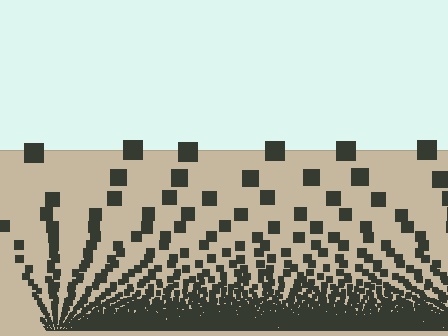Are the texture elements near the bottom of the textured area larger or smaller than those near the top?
Smaller. The gradient is inverted — elements near the bottom are smaller and denser.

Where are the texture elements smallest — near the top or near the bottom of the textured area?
Near the bottom.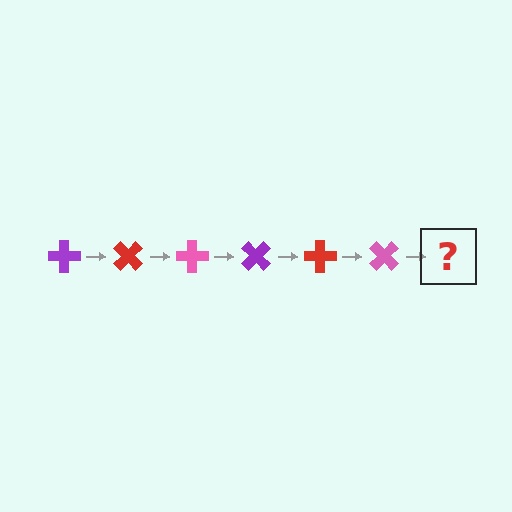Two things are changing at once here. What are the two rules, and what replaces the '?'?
The two rules are that it rotates 45 degrees each step and the color cycles through purple, red, and pink. The '?' should be a purple cross, rotated 270 degrees from the start.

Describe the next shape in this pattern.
It should be a purple cross, rotated 270 degrees from the start.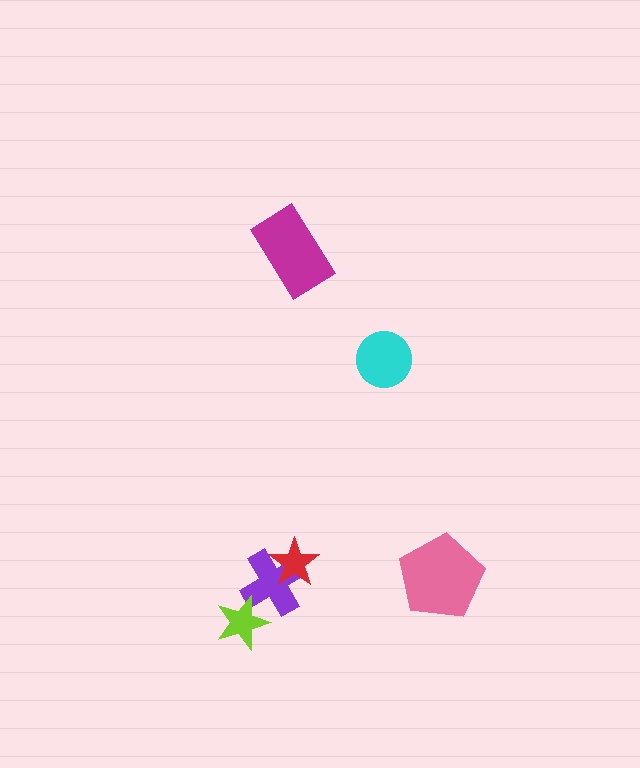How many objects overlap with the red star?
1 object overlaps with the red star.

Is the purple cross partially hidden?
Yes, it is partially covered by another shape.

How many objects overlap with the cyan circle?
0 objects overlap with the cyan circle.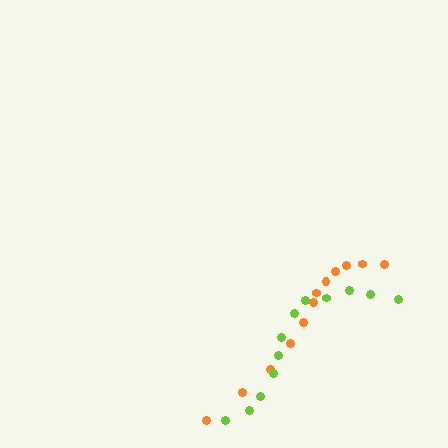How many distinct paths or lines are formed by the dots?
There are 2 distinct paths.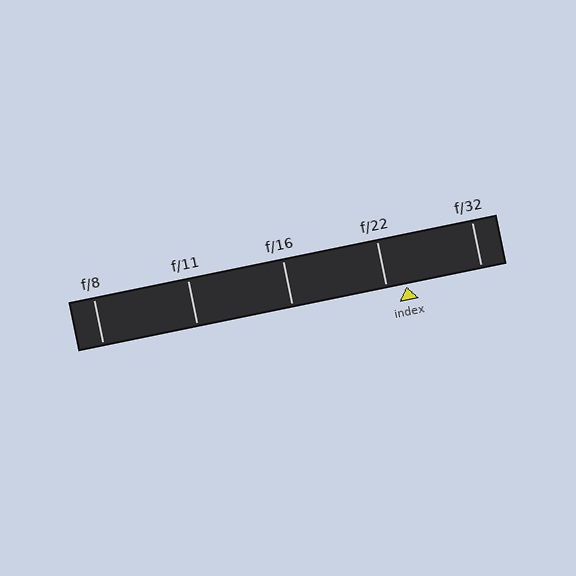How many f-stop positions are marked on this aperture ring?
There are 5 f-stop positions marked.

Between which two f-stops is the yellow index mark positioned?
The index mark is between f/22 and f/32.